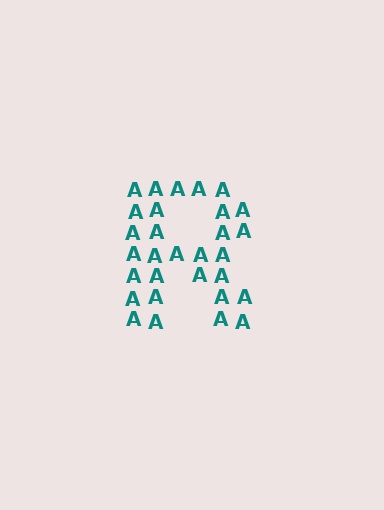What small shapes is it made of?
It is made of small letter A's.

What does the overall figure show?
The overall figure shows the letter R.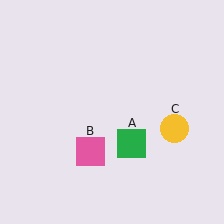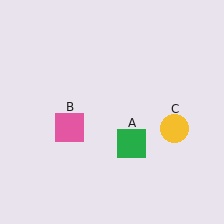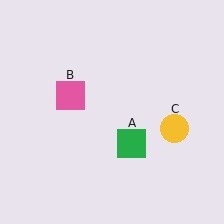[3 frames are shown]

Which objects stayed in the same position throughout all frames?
Green square (object A) and yellow circle (object C) remained stationary.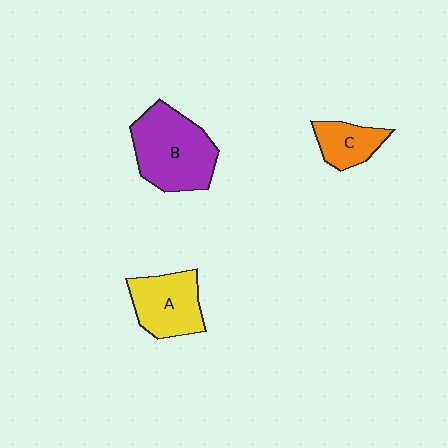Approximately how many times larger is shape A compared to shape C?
Approximately 1.5 times.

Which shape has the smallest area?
Shape C (orange).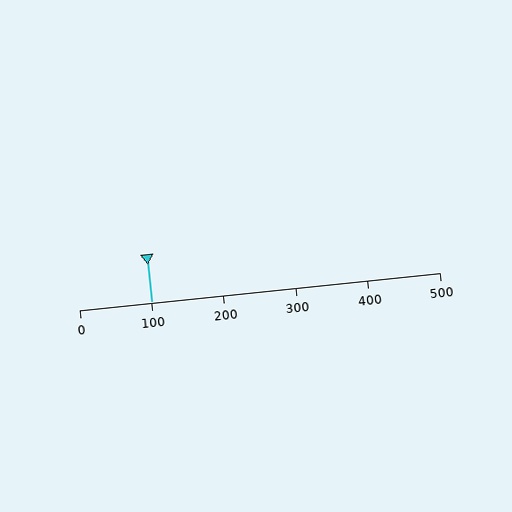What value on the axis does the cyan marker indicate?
The marker indicates approximately 100.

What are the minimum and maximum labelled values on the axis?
The axis runs from 0 to 500.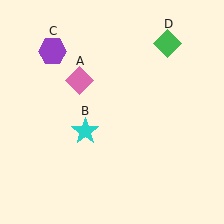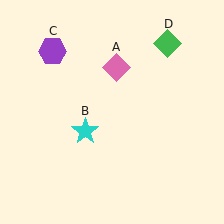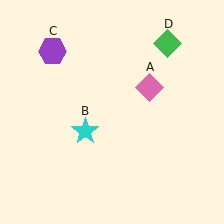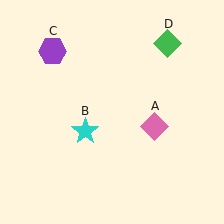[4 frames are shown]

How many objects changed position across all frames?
1 object changed position: pink diamond (object A).